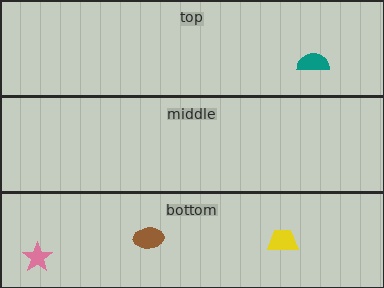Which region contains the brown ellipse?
The bottom region.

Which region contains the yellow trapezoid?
The bottom region.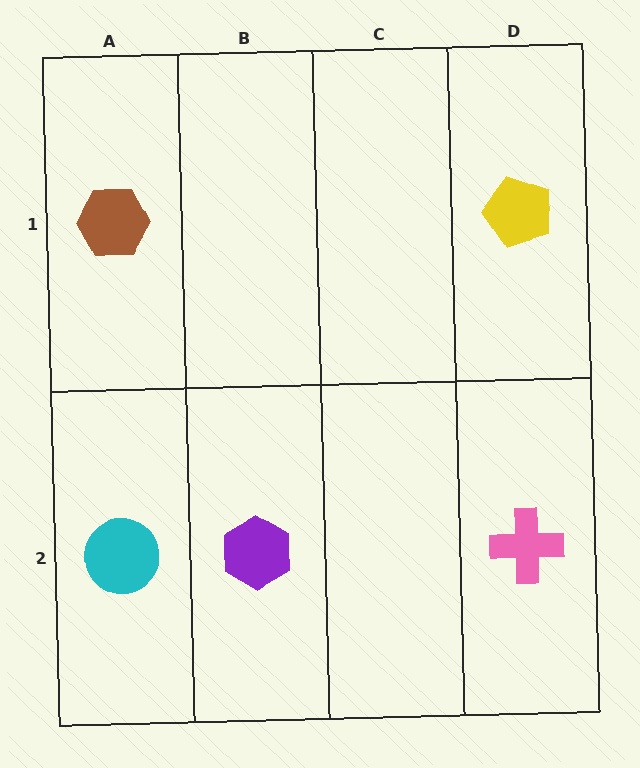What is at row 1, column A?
A brown hexagon.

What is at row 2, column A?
A cyan circle.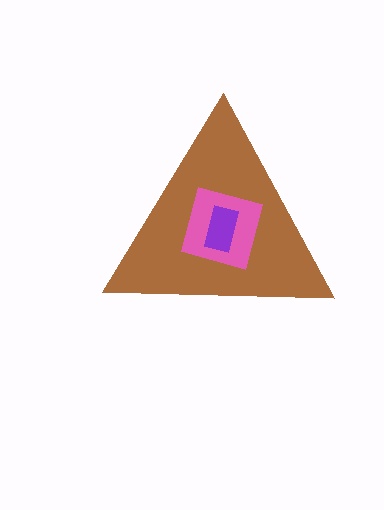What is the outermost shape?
The brown triangle.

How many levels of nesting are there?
3.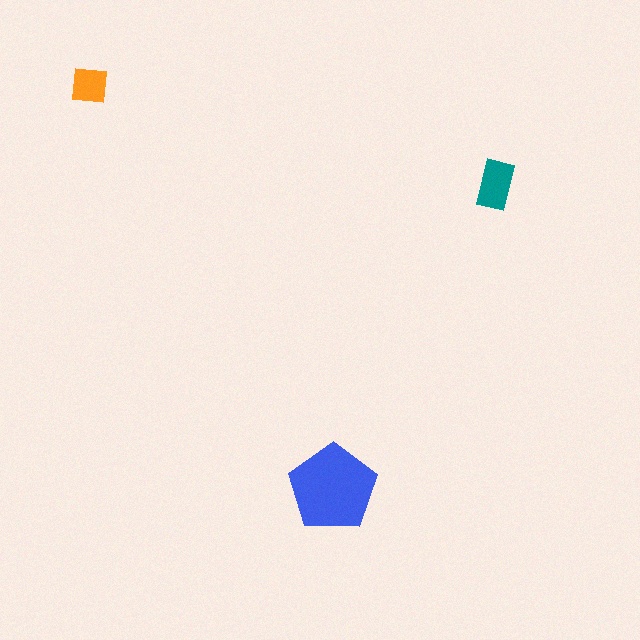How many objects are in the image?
There are 3 objects in the image.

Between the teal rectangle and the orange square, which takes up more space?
The teal rectangle.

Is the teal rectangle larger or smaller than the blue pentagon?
Smaller.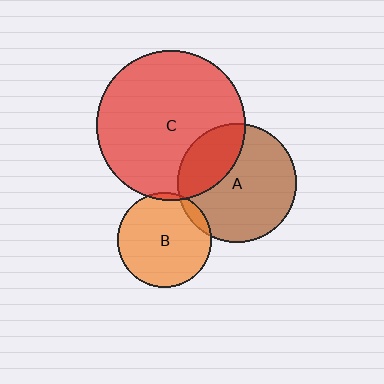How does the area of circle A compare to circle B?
Approximately 1.6 times.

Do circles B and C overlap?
Yes.